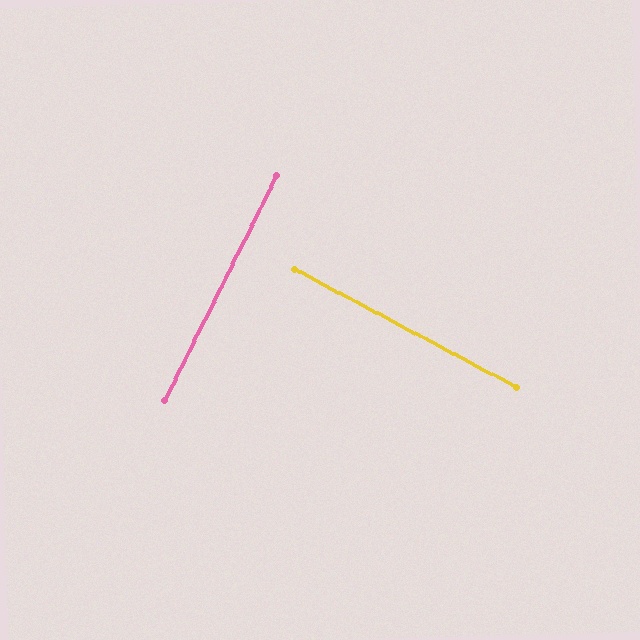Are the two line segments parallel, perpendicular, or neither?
Perpendicular — they meet at approximately 88°.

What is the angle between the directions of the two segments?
Approximately 88 degrees.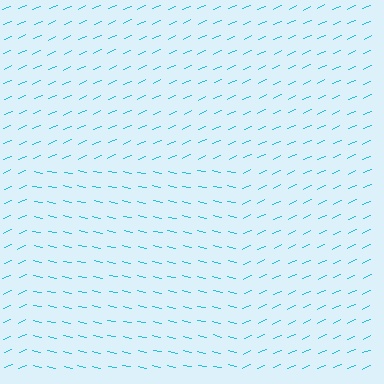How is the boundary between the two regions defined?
The boundary is defined purely by a change in line orientation (approximately 35 degrees difference). All lines are the same color and thickness.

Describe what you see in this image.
The image is filled with small cyan line segments. A rectangle region in the image has lines oriented differently from the surrounding lines, creating a visible texture boundary.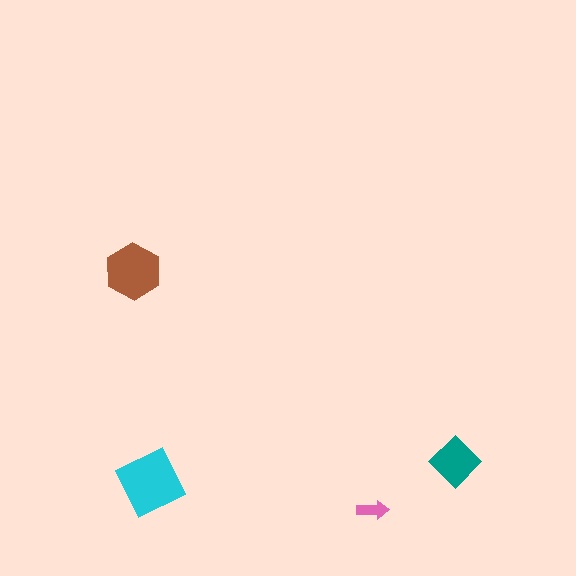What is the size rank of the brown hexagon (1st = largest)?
2nd.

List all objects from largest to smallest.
The cyan square, the brown hexagon, the teal diamond, the pink arrow.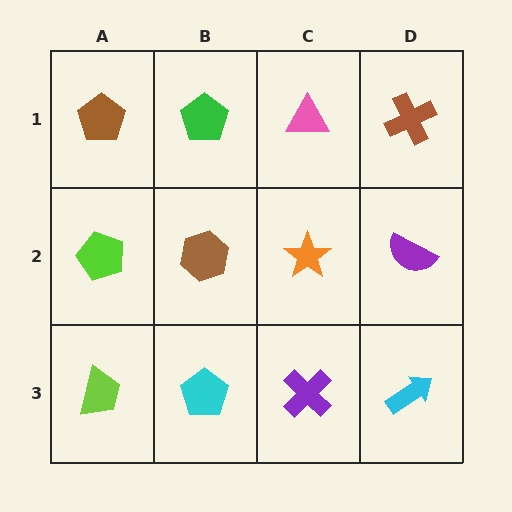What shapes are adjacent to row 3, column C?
An orange star (row 2, column C), a cyan pentagon (row 3, column B), a cyan arrow (row 3, column D).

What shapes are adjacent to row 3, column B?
A brown hexagon (row 2, column B), a lime trapezoid (row 3, column A), a purple cross (row 3, column C).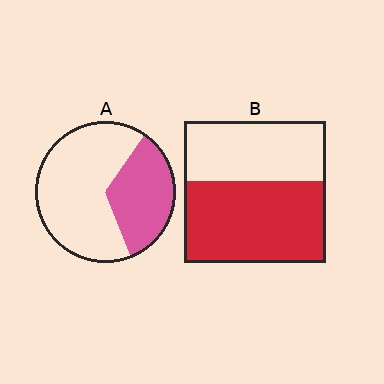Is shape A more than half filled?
No.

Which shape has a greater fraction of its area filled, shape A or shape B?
Shape B.